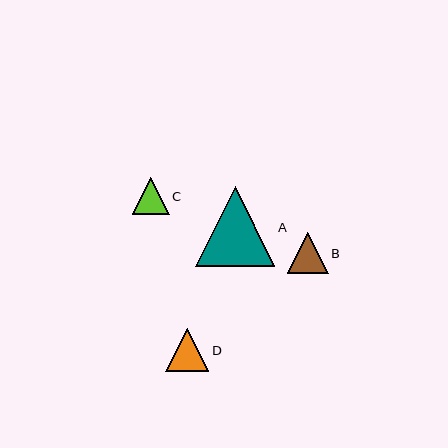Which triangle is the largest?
Triangle A is the largest with a size of approximately 79 pixels.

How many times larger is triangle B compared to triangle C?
Triangle B is approximately 1.1 times the size of triangle C.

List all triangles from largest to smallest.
From largest to smallest: A, D, B, C.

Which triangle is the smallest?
Triangle C is the smallest with a size of approximately 37 pixels.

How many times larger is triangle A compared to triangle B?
Triangle A is approximately 1.9 times the size of triangle B.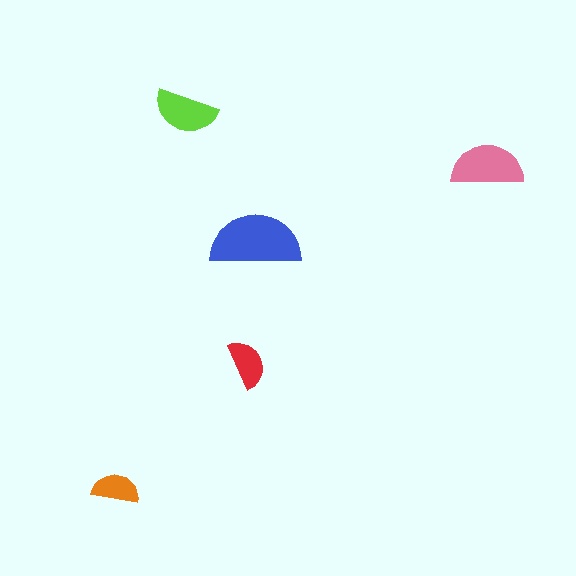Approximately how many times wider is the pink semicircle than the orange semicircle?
About 1.5 times wider.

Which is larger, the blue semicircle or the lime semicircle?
The blue one.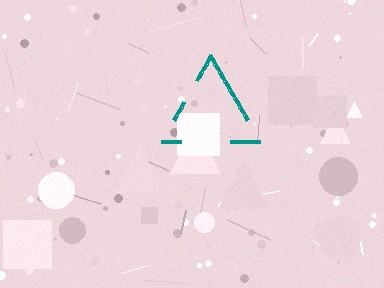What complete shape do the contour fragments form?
The contour fragments form a triangle.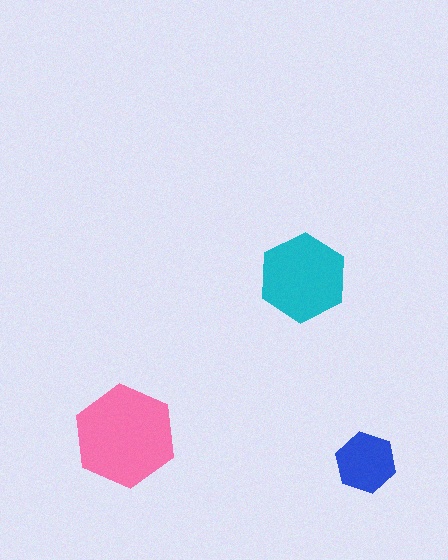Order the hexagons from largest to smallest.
the pink one, the cyan one, the blue one.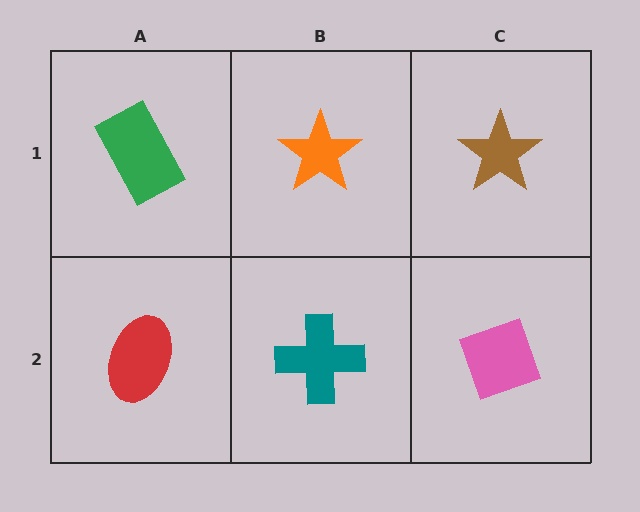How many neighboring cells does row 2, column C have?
2.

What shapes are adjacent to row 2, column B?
An orange star (row 1, column B), a red ellipse (row 2, column A), a pink diamond (row 2, column C).